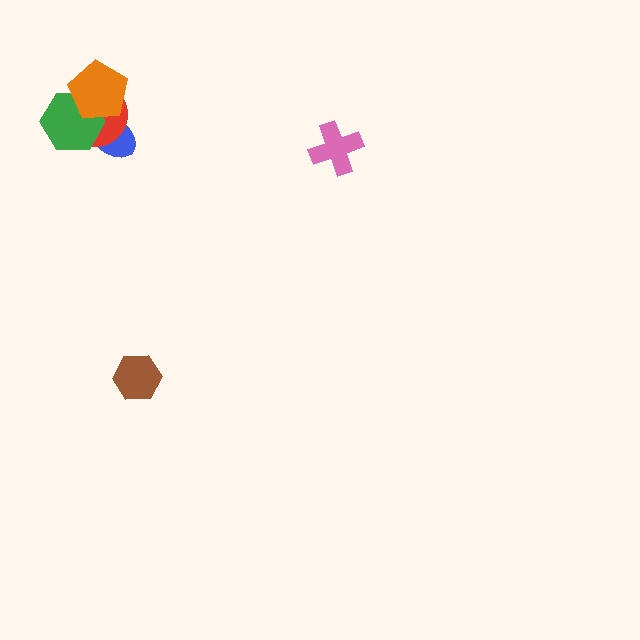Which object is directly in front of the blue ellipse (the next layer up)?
The red circle is directly in front of the blue ellipse.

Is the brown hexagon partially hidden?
No, no other shape covers it.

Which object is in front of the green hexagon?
The orange pentagon is in front of the green hexagon.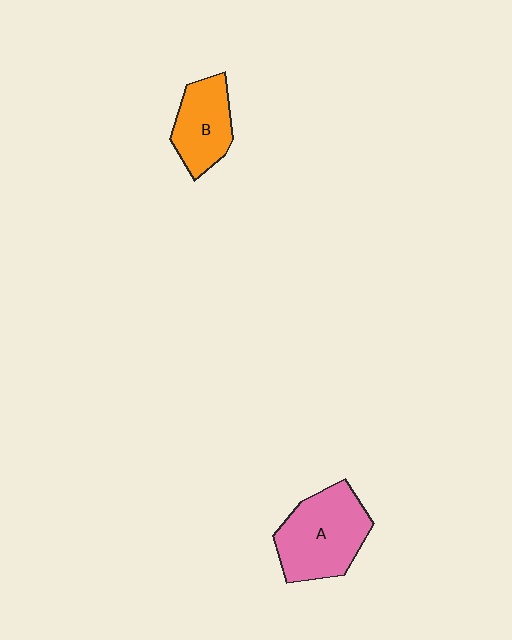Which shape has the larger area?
Shape A (pink).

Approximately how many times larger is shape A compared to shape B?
Approximately 1.5 times.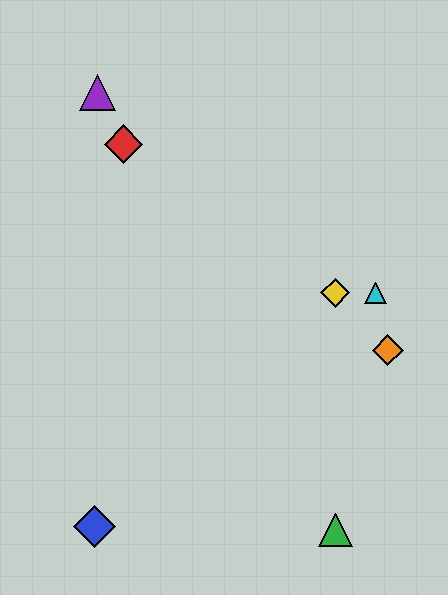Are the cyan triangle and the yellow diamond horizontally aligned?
Yes, both are at y≈293.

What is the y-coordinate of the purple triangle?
The purple triangle is at y≈93.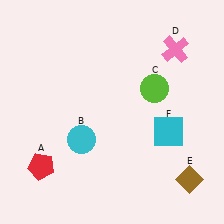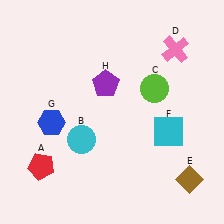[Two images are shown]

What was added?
A blue hexagon (G), a purple pentagon (H) were added in Image 2.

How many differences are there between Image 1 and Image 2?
There are 2 differences between the two images.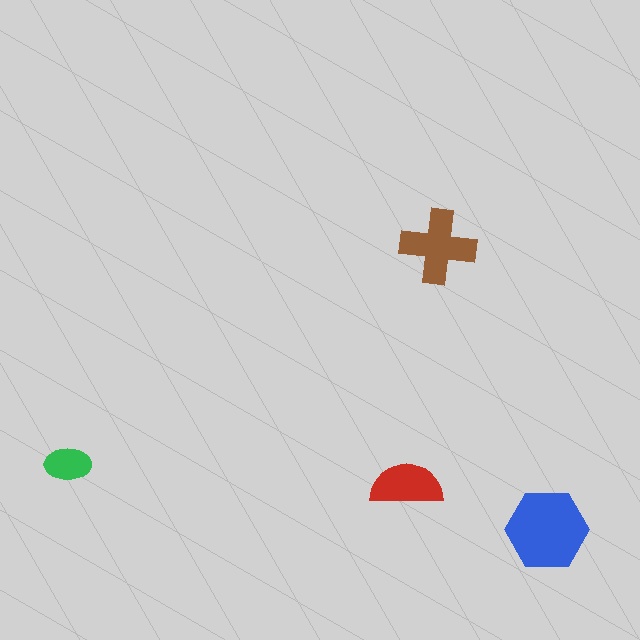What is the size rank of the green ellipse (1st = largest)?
4th.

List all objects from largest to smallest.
The blue hexagon, the brown cross, the red semicircle, the green ellipse.